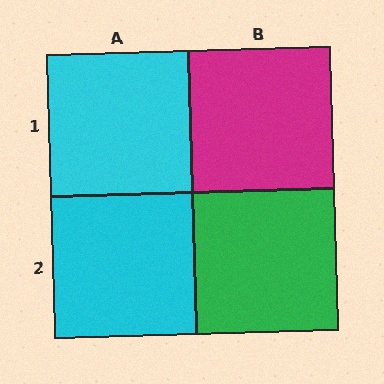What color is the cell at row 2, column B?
Green.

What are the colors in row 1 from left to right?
Cyan, magenta.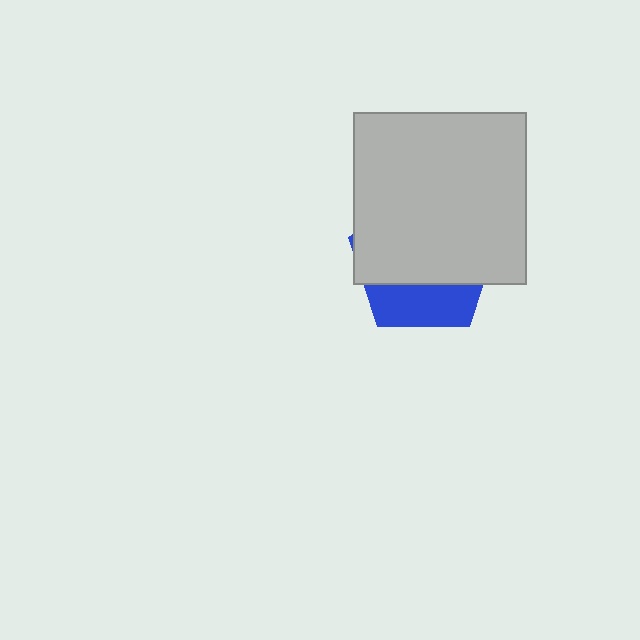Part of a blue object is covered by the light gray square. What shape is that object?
It is a pentagon.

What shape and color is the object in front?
The object in front is a light gray square.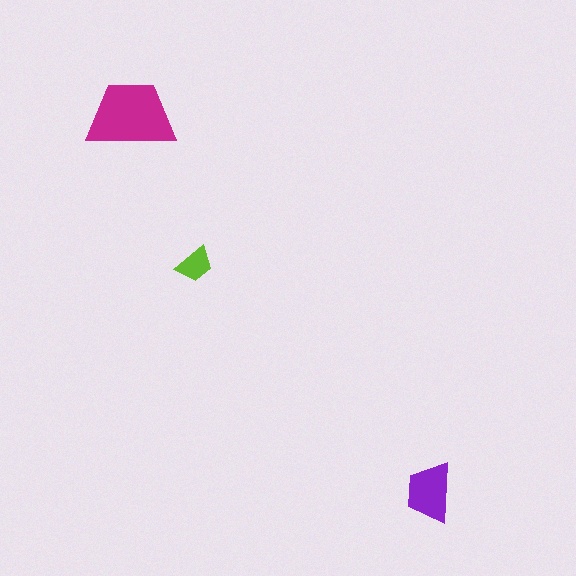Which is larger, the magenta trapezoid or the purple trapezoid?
The magenta one.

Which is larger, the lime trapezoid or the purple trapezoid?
The purple one.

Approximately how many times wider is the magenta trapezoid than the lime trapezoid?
About 2.5 times wider.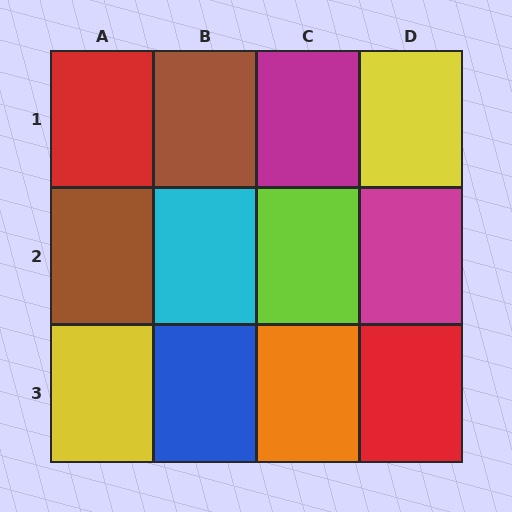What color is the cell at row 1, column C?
Magenta.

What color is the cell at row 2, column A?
Brown.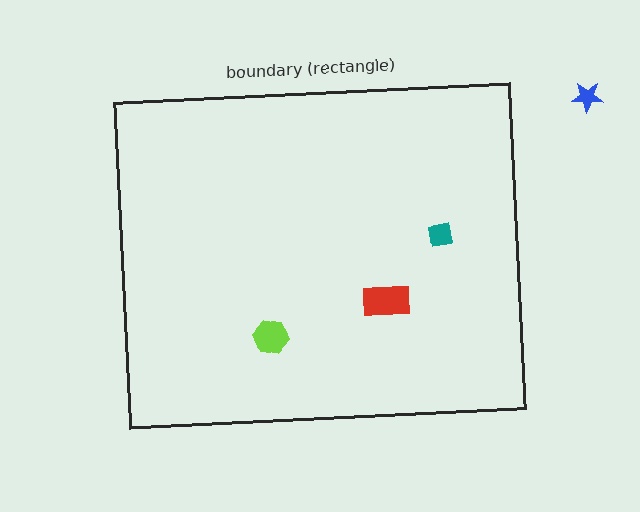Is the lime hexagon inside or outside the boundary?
Inside.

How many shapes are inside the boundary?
3 inside, 1 outside.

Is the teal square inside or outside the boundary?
Inside.